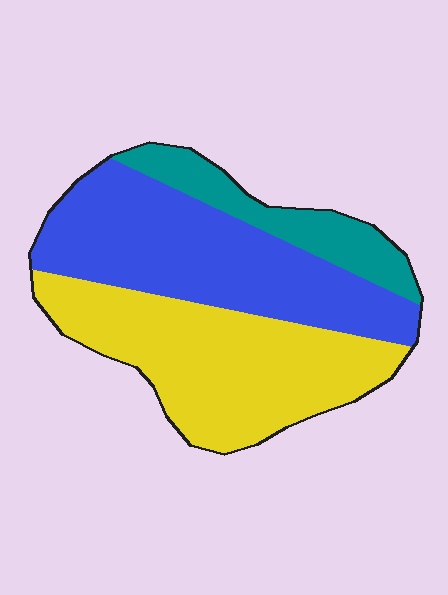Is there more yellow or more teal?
Yellow.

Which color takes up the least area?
Teal, at roughly 15%.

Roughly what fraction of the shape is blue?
Blue covers 42% of the shape.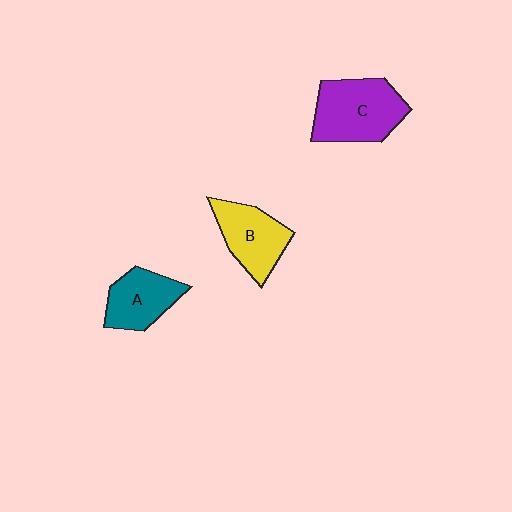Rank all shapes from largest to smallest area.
From largest to smallest: C (purple), B (yellow), A (teal).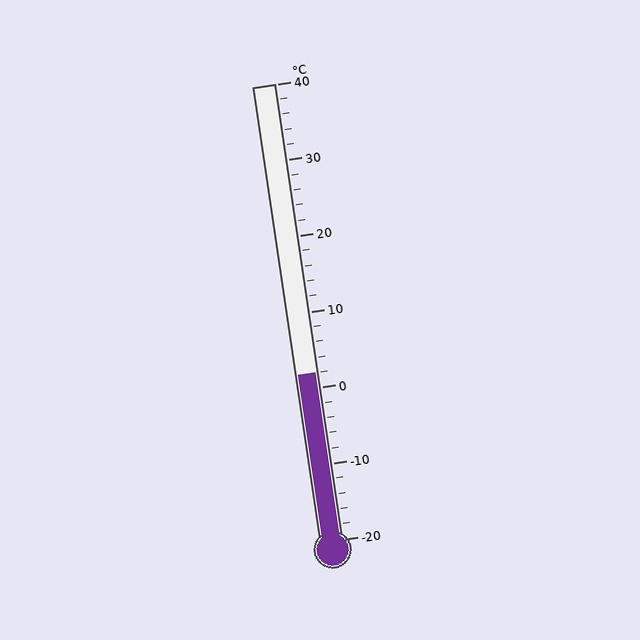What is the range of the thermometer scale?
The thermometer scale ranges from -20°C to 40°C.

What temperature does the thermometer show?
The thermometer shows approximately 2°C.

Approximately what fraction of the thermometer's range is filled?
The thermometer is filled to approximately 35% of its range.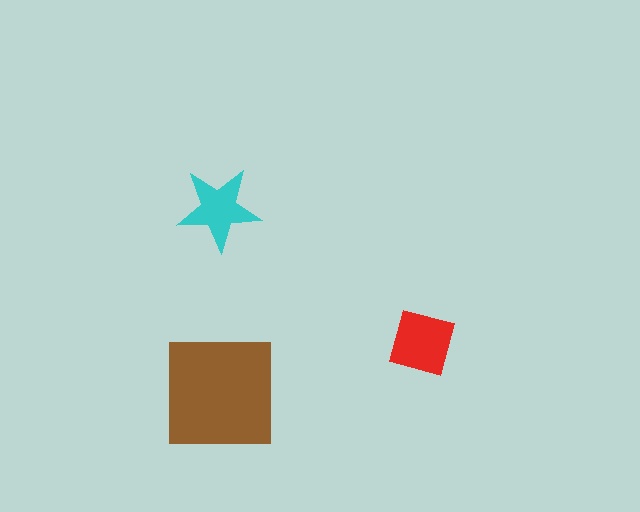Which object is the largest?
The brown square.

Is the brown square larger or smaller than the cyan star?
Larger.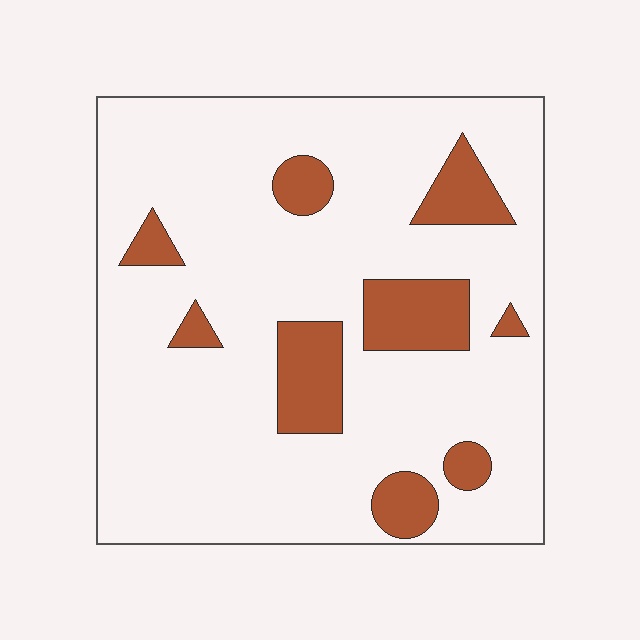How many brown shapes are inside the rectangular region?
9.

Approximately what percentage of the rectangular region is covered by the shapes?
Approximately 15%.